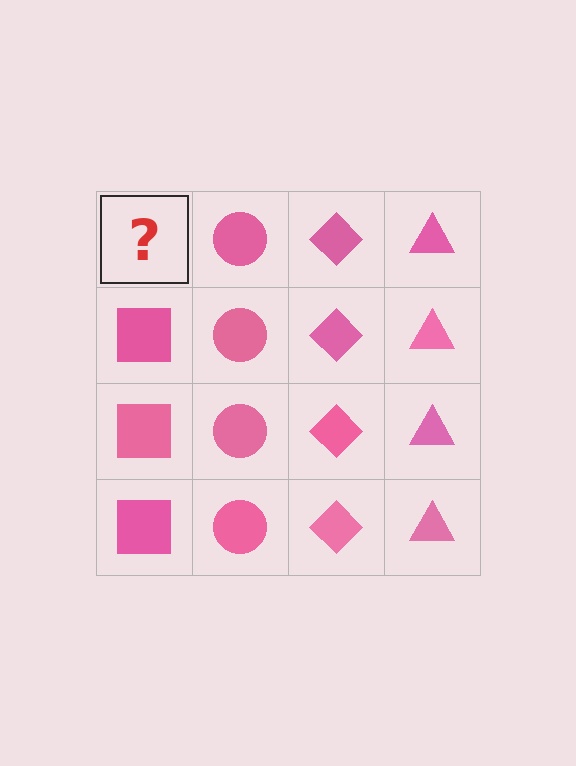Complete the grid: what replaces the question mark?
The question mark should be replaced with a pink square.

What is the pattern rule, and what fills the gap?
The rule is that each column has a consistent shape. The gap should be filled with a pink square.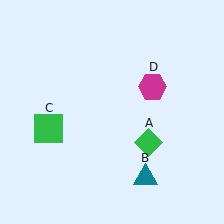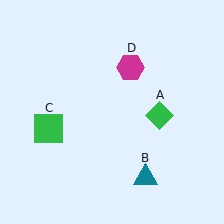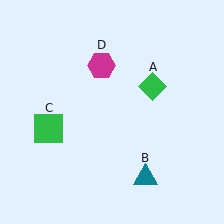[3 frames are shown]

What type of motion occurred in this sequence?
The green diamond (object A), magenta hexagon (object D) rotated counterclockwise around the center of the scene.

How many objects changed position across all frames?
2 objects changed position: green diamond (object A), magenta hexagon (object D).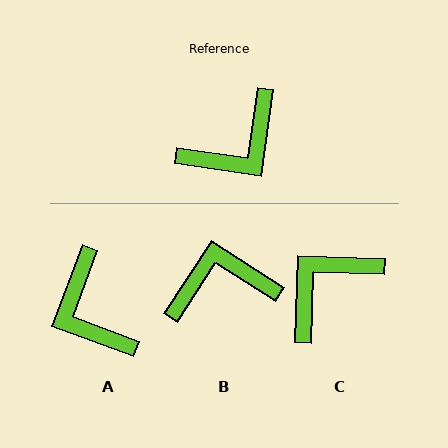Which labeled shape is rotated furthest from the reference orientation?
C, about 174 degrees away.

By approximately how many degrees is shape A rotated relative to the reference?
Approximately 102 degrees clockwise.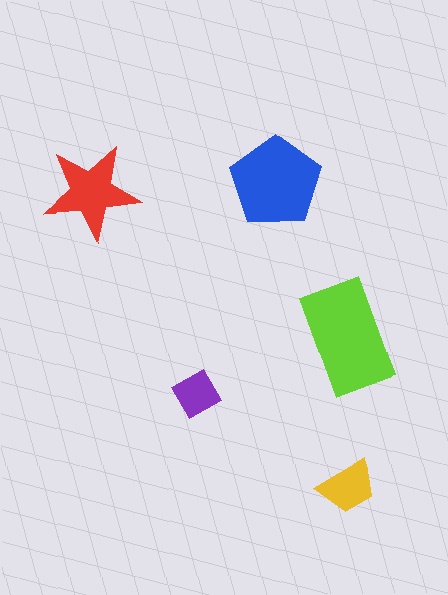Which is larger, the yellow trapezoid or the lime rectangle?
The lime rectangle.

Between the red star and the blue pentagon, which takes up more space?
The blue pentagon.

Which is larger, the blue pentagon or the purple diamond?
The blue pentagon.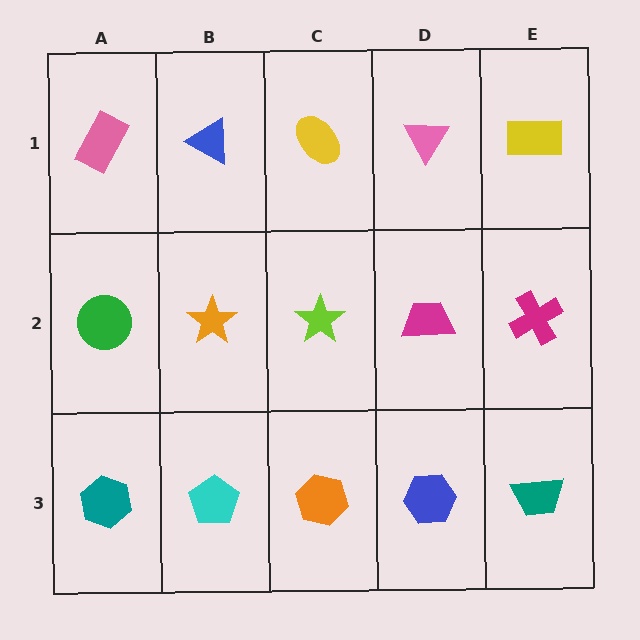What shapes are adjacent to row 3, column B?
An orange star (row 2, column B), a teal hexagon (row 3, column A), an orange hexagon (row 3, column C).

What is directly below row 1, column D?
A magenta trapezoid.